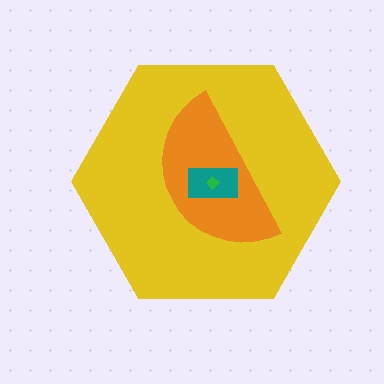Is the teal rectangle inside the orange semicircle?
Yes.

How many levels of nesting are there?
4.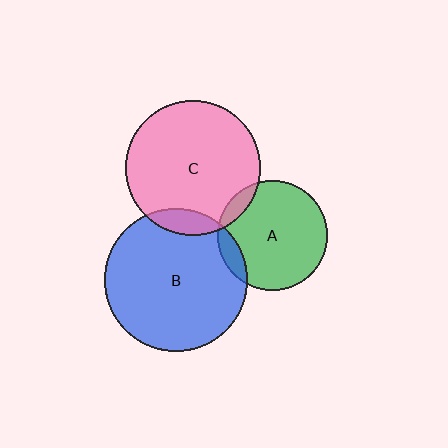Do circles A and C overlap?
Yes.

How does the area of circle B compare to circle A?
Approximately 1.7 times.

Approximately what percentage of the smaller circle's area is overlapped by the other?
Approximately 10%.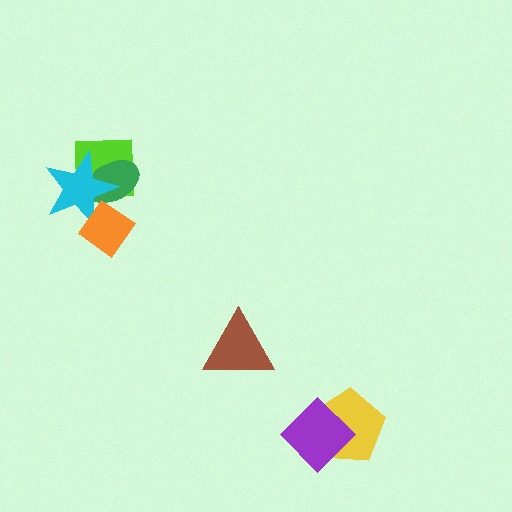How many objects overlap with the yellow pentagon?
1 object overlaps with the yellow pentagon.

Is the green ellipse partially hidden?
Yes, it is partially covered by another shape.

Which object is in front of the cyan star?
The orange diamond is in front of the cyan star.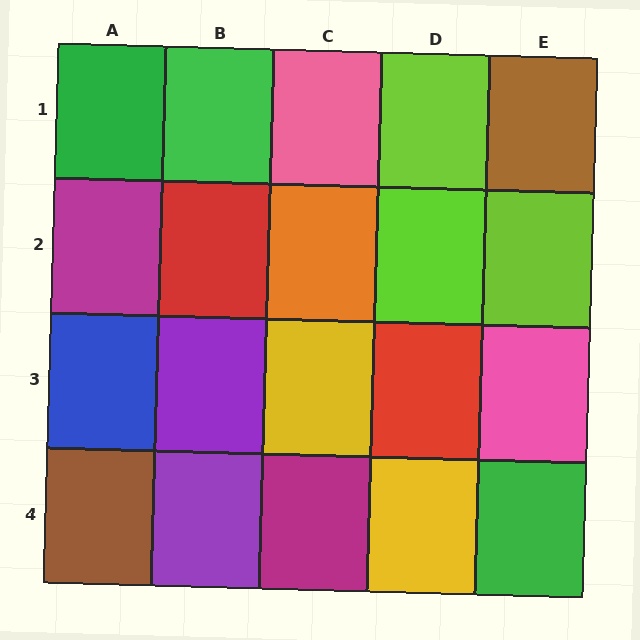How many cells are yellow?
2 cells are yellow.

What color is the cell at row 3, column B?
Purple.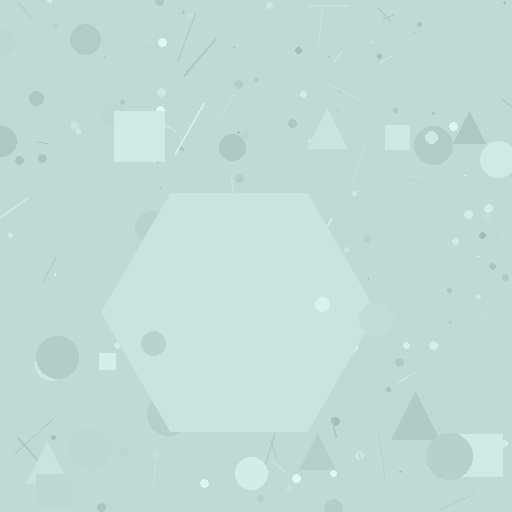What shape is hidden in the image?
A hexagon is hidden in the image.